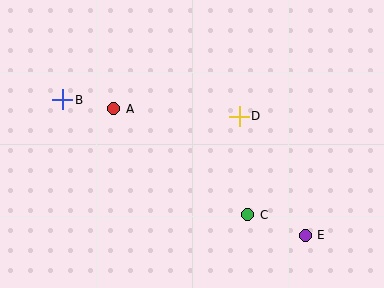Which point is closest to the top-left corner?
Point B is closest to the top-left corner.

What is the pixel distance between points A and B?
The distance between A and B is 52 pixels.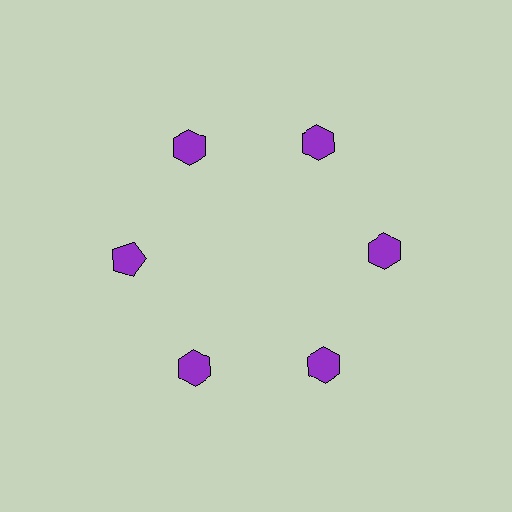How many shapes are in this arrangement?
There are 6 shapes arranged in a ring pattern.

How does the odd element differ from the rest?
It has a different shape: pentagon instead of hexagon.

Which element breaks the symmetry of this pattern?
The purple pentagon at roughly the 9 o'clock position breaks the symmetry. All other shapes are purple hexagons.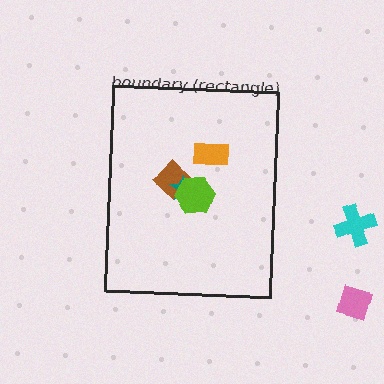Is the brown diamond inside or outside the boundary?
Inside.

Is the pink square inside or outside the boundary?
Outside.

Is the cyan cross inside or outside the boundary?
Outside.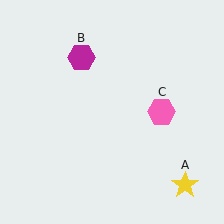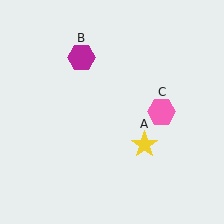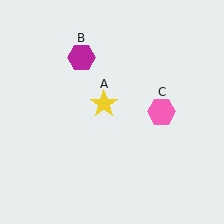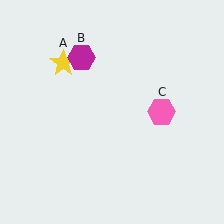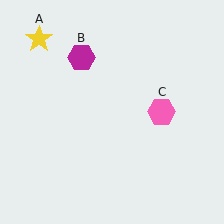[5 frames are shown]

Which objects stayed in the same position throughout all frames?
Magenta hexagon (object B) and pink hexagon (object C) remained stationary.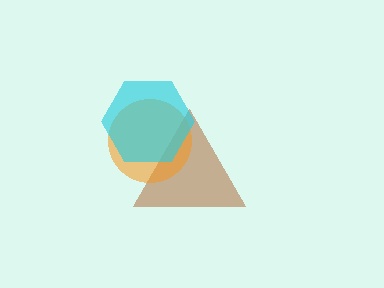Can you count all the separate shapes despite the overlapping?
Yes, there are 3 separate shapes.